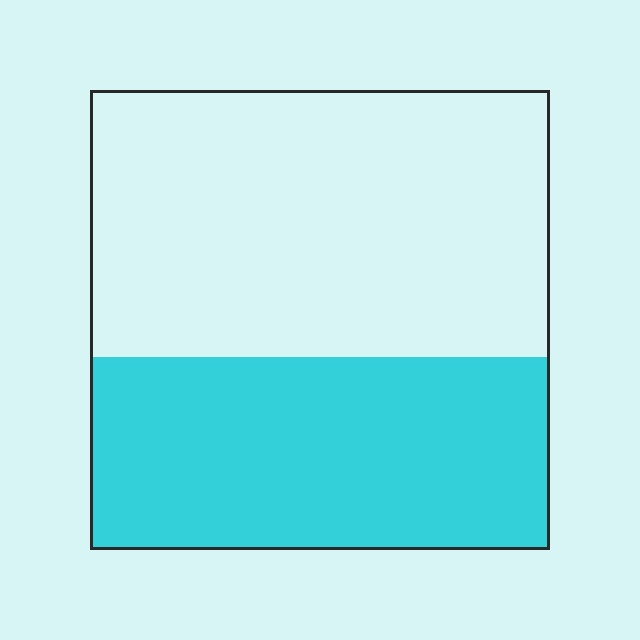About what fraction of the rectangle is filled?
About two fifths (2/5).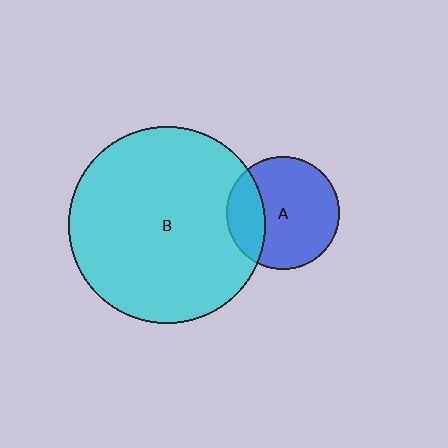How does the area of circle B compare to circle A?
Approximately 3.0 times.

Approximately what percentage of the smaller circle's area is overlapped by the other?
Approximately 25%.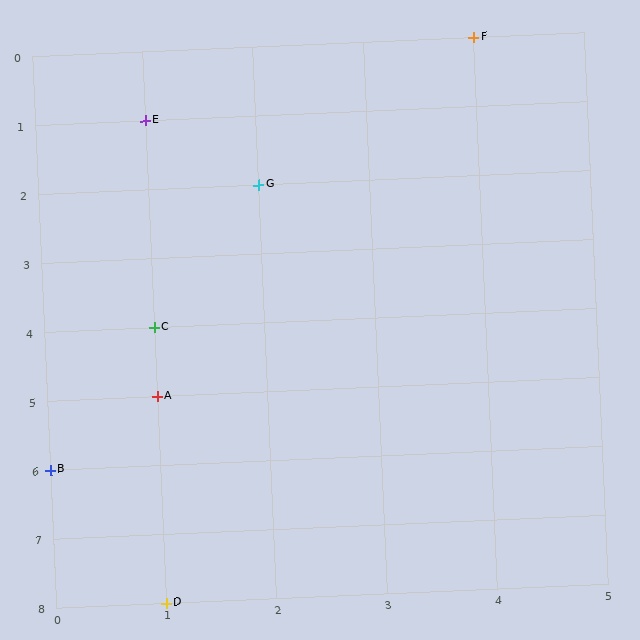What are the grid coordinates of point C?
Point C is at grid coordinates (1, 4).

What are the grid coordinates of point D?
Point D is at grid coordinates (1, 8).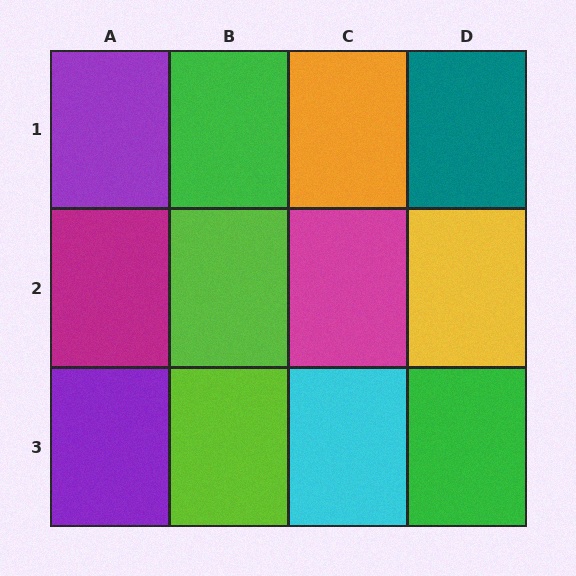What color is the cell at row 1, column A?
Purple.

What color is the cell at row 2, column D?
Yellow.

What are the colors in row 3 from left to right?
Purple, lime, cyan, green.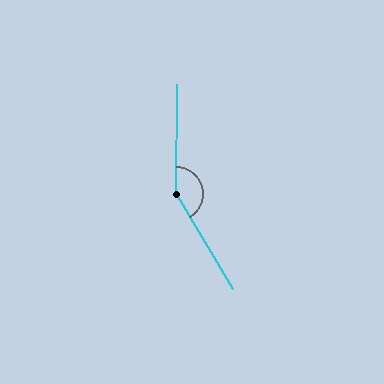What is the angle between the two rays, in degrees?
Approximately 148 degrees.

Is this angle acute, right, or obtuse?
It is obtuse.